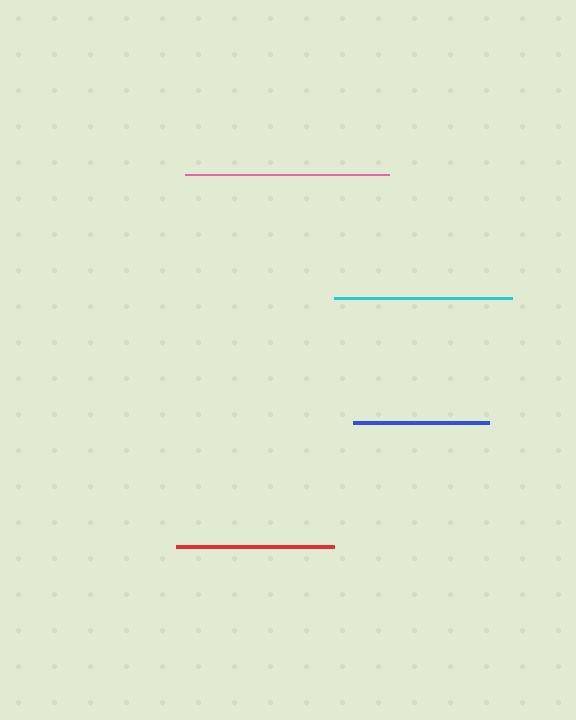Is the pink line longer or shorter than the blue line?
The pink line is longer than the blue line.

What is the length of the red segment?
The red segment is approximately 158 pixels long.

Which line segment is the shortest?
The blue line is the shortest at approximately 136 pixels.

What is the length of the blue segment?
The blue segment is approximately 136 pixels long.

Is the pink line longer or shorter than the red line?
The pink line is longer than the red line.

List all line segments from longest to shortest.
From longest to shortest: pink, cyan, red, blue.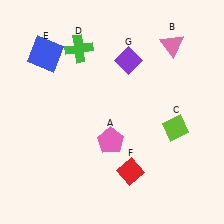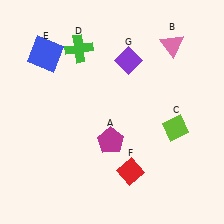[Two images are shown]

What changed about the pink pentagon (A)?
In Image 1, A is pink. In Image 2, it changed to magenta.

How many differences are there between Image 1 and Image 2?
There is 1 difference between the two images.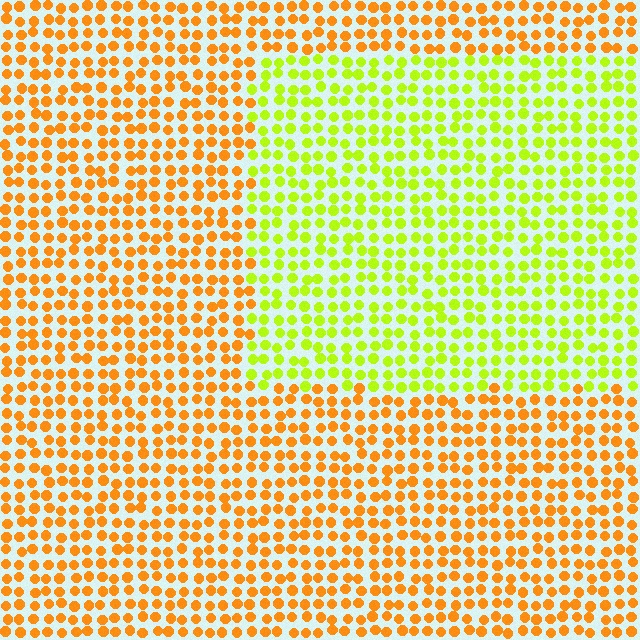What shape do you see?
I see a rectangle.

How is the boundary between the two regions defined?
The boundary is defined purely by a slight shift in hue (about 47 degrees). Spacing, size, and orientation are identical on both sides.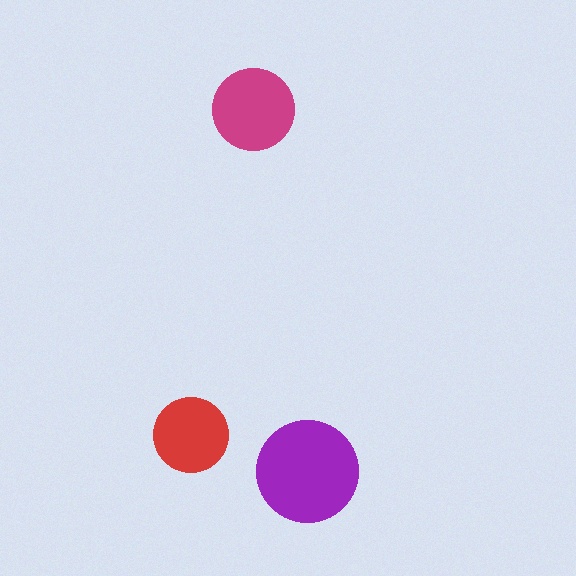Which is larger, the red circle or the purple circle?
The purple one.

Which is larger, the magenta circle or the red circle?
The magenta one.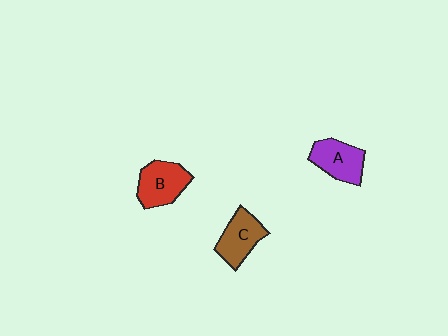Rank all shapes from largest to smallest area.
From largest to smallest: B (red), A (purple), C (brown).